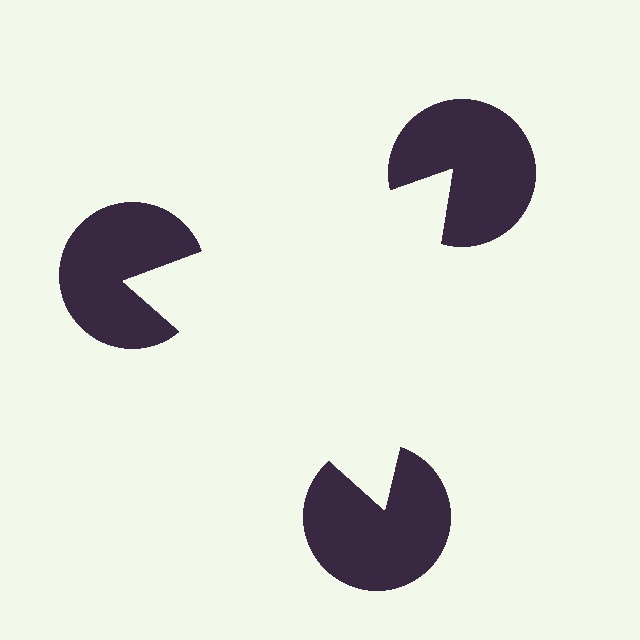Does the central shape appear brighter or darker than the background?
It typically appears slightly brighter than the background, even though no actual brightness change is drawn.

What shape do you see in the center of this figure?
An illusory triangle — its edges are inferred from the aligned wedge cuts in the pac-man discs, not physically drawn.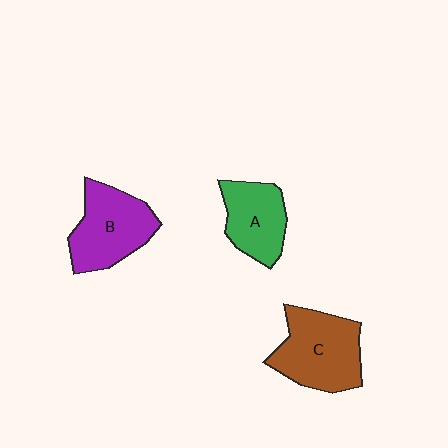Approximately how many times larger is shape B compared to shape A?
Approximately 1.2 times.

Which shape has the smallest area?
Shape A (green).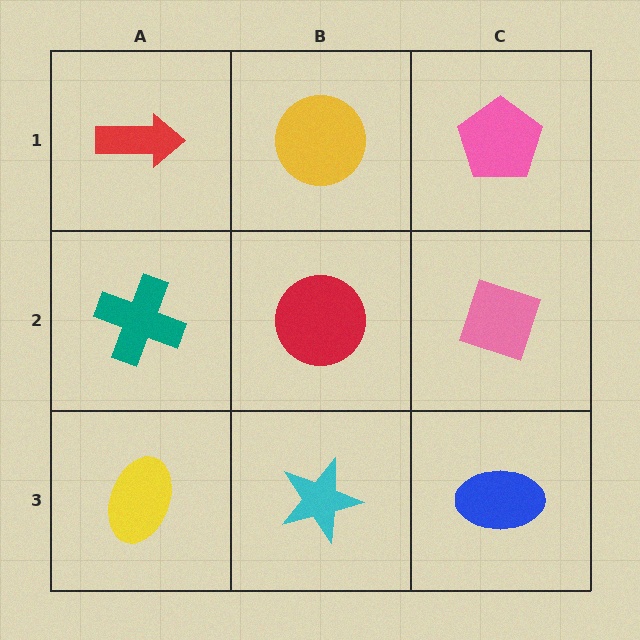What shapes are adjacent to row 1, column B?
A red circle (row 2, column B), a red arrow (row 1, column A), a pink pentagon (row 1, column C).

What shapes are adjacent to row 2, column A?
A red arrow (row 1, column A), a yellow ellipse (row 3, column A), a red circle (row 2, column B).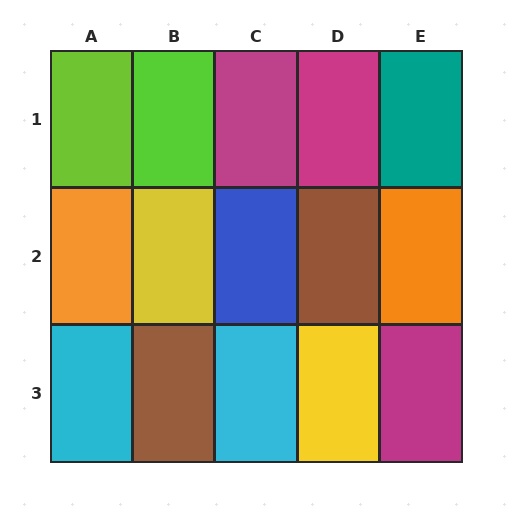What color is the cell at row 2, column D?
Brown.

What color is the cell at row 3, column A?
Cyan.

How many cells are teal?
1 cell is teal.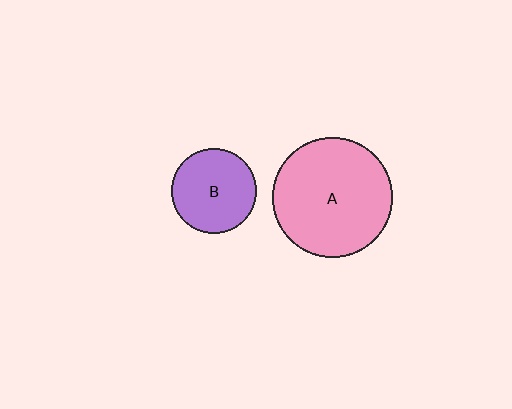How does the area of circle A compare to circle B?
Approximately 2.0 times.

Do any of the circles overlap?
No, none of the circles overlap.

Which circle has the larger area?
Circle A (pink).